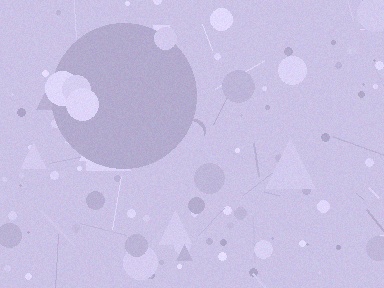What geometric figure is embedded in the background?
A circle is embedded in the background.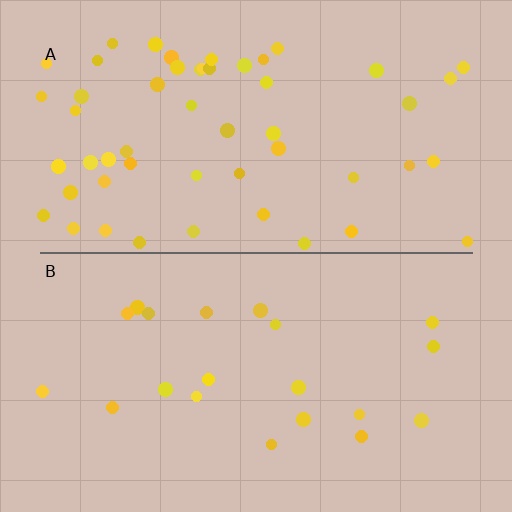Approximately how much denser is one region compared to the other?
Approximately 2.6× — region A over region B.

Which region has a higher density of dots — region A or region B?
A (the top).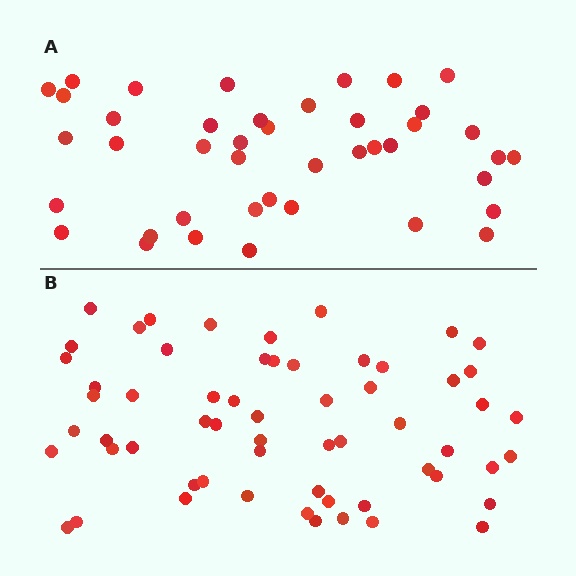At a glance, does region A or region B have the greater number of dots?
Region B (the bottom region) has more dots.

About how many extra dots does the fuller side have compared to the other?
Region B has approximately 20 more dots than region A.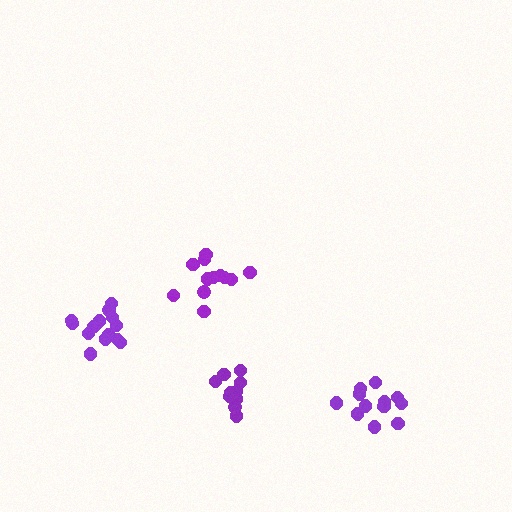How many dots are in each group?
Group 1: 11 dots, Group 2: 12 dots, Group 3: 12 dots, Group 4: 14 dots (49 total).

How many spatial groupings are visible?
There are 4 spatial groupings.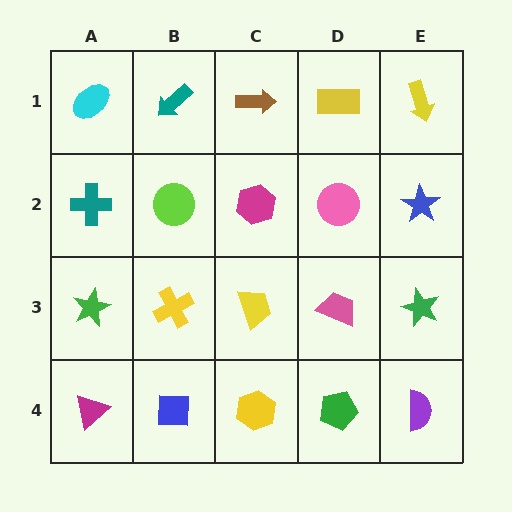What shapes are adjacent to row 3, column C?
A magenta hexagon (row 2, column C), a yellow hexagon (row 4, column C), a yellow cross (row 3, column B), a pink trapezoid (row 3, column D).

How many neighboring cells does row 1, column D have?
3.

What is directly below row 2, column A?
A green star.